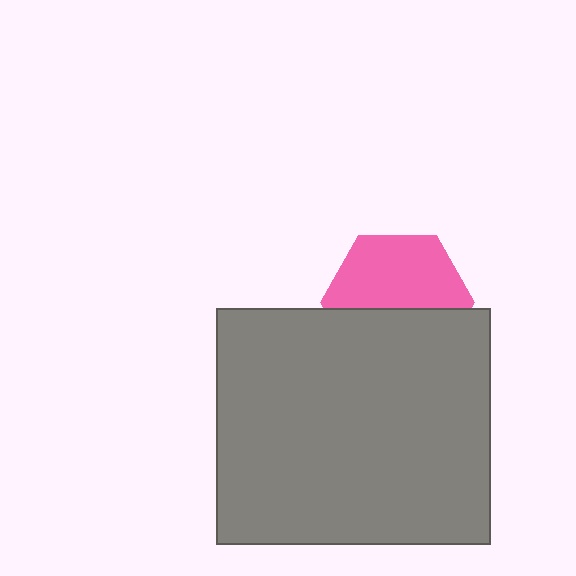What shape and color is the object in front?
The object in front is a gray rectangle.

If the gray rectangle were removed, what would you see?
You would see the complete pink hexagon.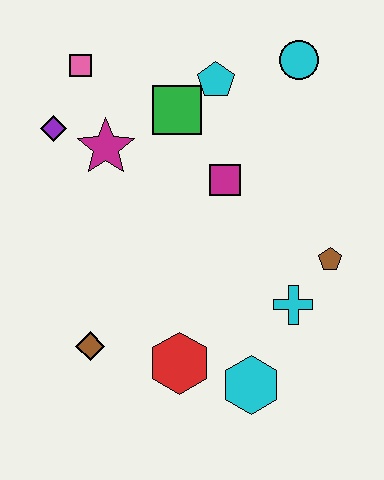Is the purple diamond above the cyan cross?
Yes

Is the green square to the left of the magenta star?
No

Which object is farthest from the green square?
The cyan hexagon is farthest from the green square.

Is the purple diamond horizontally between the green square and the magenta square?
No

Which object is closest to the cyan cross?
The brown pentagon is closest to the cyan cross.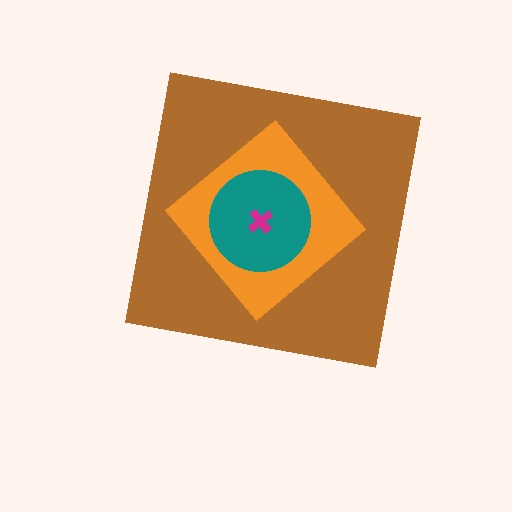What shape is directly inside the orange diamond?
The teal circle.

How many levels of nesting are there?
4.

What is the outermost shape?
The brown square.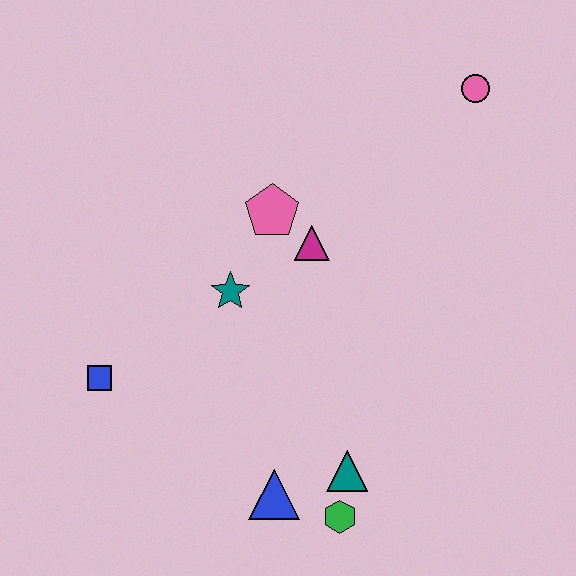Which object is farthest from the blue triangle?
The pink circle is farthest from the blue triangle.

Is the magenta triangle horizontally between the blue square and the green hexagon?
Yes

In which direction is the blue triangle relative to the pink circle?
The blue triangle is below the pink circle.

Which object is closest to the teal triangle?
The green hexagon is closest to the teal triangle.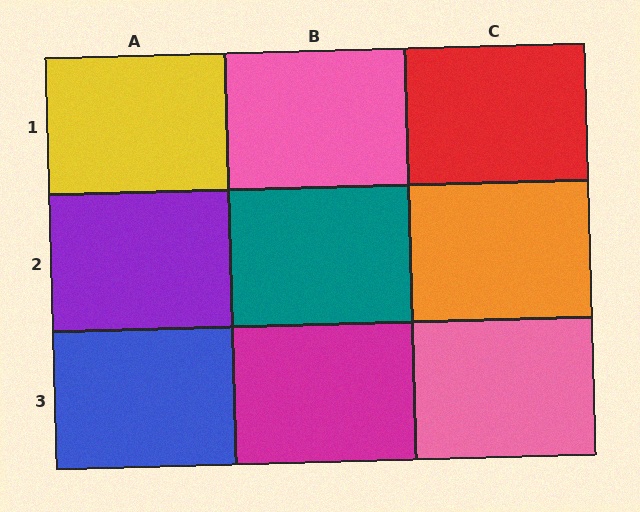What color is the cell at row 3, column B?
Magenta.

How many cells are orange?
1 cell is orange.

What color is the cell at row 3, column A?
Blue.